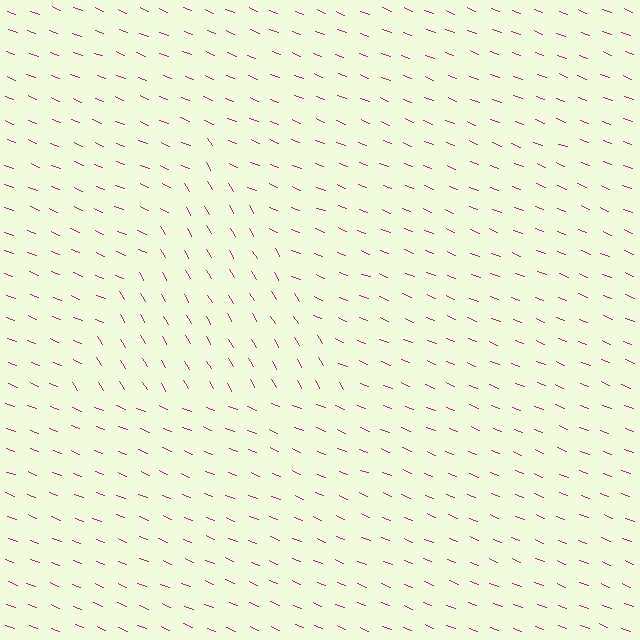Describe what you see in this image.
The image is filled with small magenta line segments. A triangle region in the image has lines oriented differently from the surrounding lines, creating a visible texture boundary.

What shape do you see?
I see a triangle.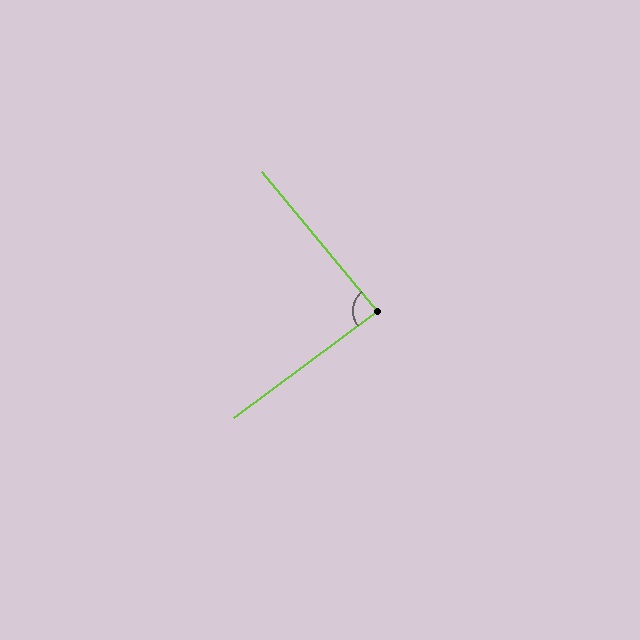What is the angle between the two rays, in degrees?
Approximately 87 degrees.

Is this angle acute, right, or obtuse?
It is approximately a right angle.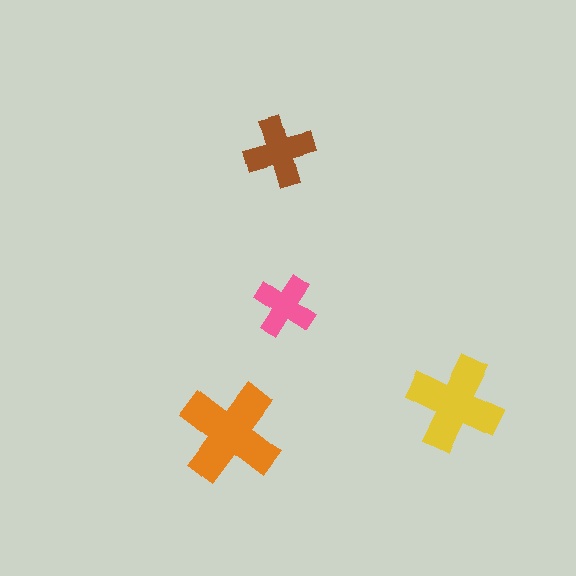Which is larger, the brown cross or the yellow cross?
The yellow one.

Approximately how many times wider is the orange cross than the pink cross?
About 1.5 times wider.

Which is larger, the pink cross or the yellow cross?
The yellow one.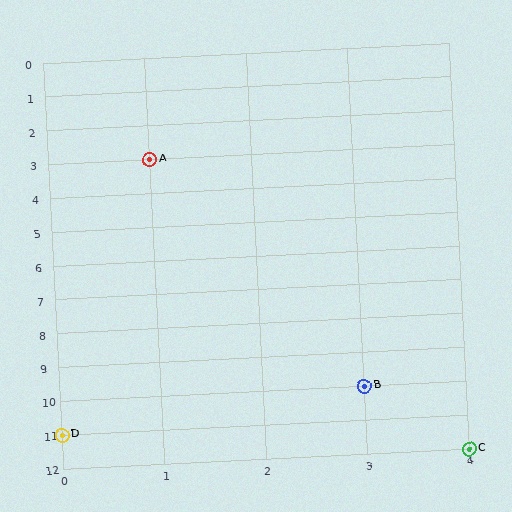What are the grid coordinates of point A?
Point A is at grid coordinates (1, 3).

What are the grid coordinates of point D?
Point D is at grid coordinates (0, 11).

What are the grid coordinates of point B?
Point B is at grid coordinates (3, 10).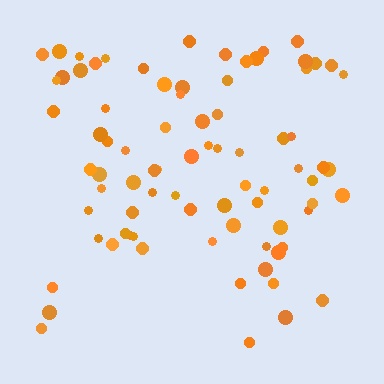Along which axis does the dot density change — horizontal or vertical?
Vertical.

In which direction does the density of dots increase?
From bottom to top, with the top side densest.